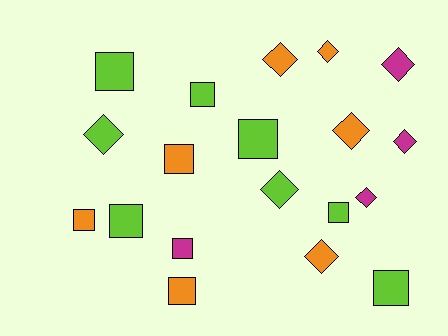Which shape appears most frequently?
Square, with 10 objects.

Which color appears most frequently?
Lime, with 8 objects.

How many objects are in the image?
There are 19 objects.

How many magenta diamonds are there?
There are 3 magenta diamonds.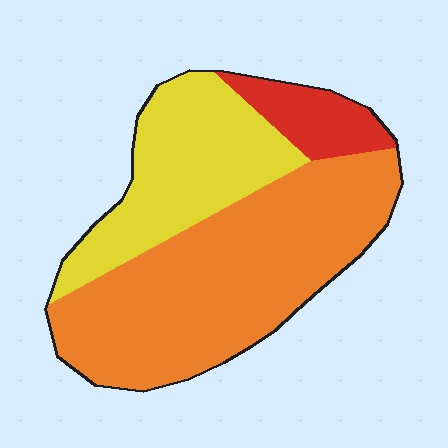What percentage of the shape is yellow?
Yellow covers 31% of the shape.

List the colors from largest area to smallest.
From largest to smallest: orange, yellow, red.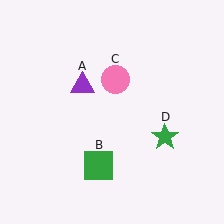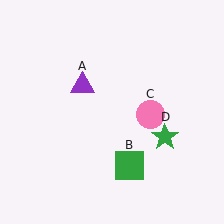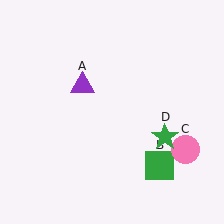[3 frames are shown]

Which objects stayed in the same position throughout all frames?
Purple triangle (object A) and green star (object D) remained stationary.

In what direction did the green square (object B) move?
The green square (object B) moved right.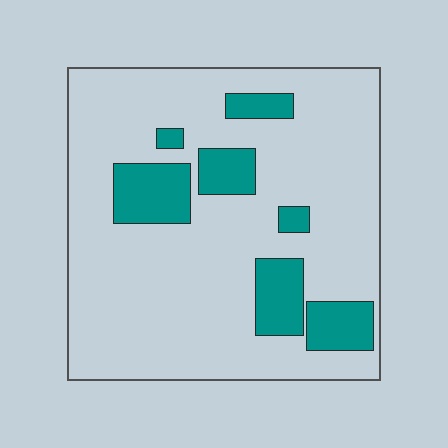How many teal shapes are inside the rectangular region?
7.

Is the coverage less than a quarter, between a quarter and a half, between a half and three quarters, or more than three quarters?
Less than a quarter.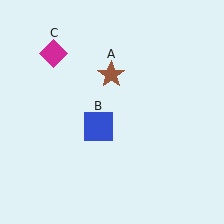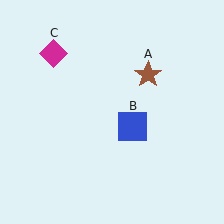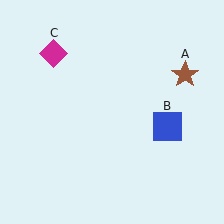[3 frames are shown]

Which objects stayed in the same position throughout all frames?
Magenta diamond (object C) remained stationary.